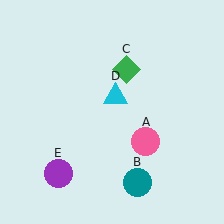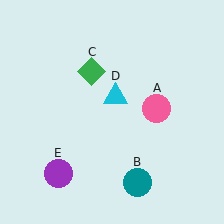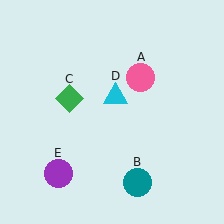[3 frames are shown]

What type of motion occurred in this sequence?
The pink circle (object A), green diamond (object C) rotated counterclockwise around the center of the scene.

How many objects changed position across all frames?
2 objects changed position: pink circle (object A), green diamond (object C).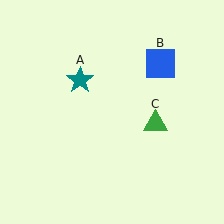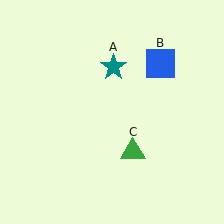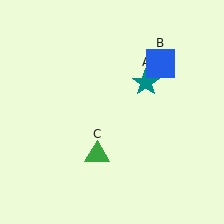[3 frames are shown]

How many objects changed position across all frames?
2 objects changed position: teal star (object A), green triangle (object C).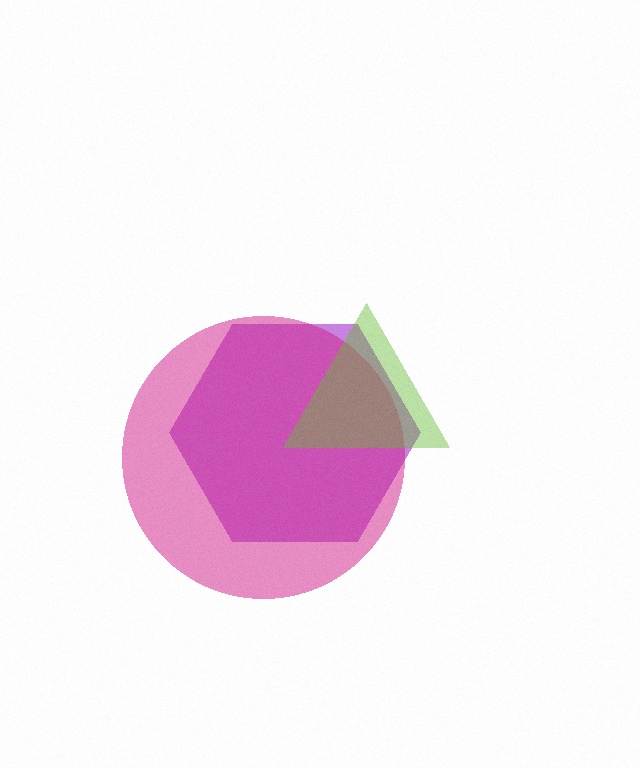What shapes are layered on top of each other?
The layered shapes are: a purple hexagon, a magenta circle, a lime triangle.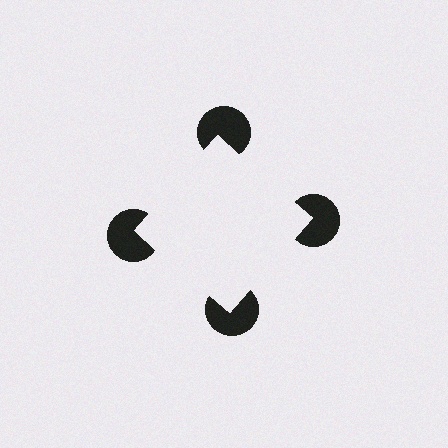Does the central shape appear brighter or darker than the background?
It typically appears slightly brighter than the background, even though no actual brightness change is drawn.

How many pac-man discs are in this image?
There are 4 — one at each vertex of the illusory square.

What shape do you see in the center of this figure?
An illusory square — its edges are inferred from the aligned wedge cuts in the pac-man discs, not physically drawn.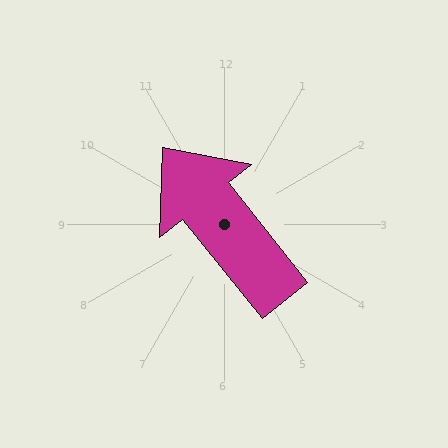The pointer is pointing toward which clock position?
Roughly 11 o'clock.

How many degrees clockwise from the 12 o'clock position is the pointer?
Approximately 321 degrees.